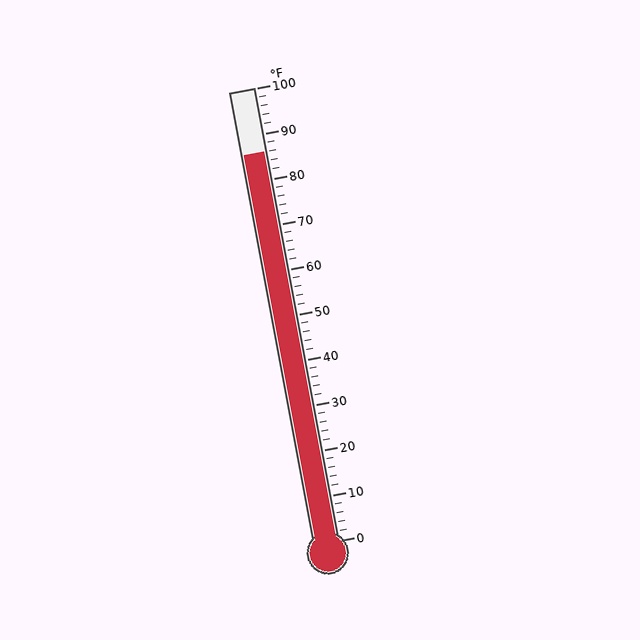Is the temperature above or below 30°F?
The temperature is above 30°F.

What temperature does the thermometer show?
The thermometer shows approximately 86°F.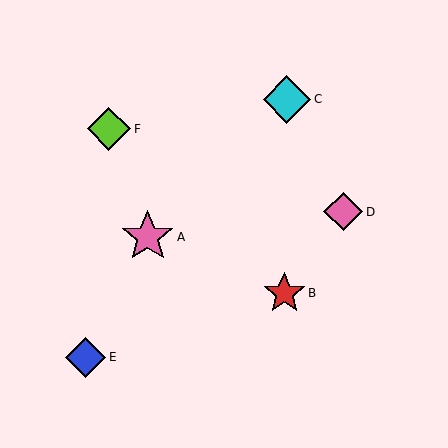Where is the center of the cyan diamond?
The center of the cyan diamond is at (287, 99).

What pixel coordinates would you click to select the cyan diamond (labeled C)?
Click at (287, 99) to select the cyan diamond C.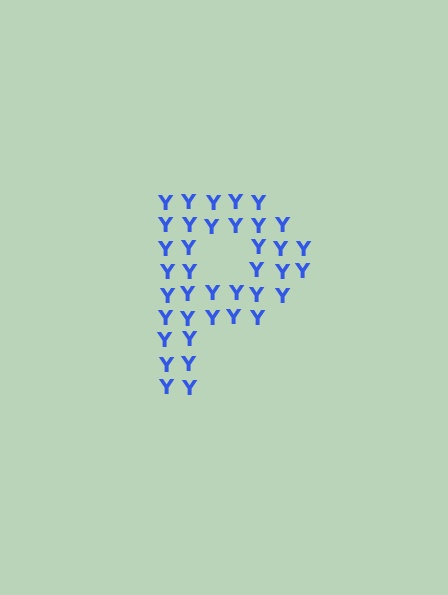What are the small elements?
The small elements are letter Y's.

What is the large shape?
The large shape is the letter P.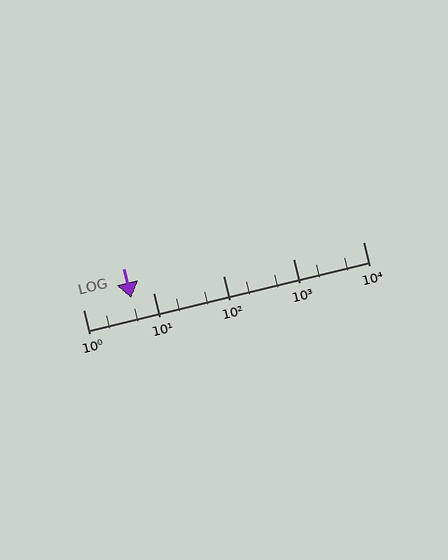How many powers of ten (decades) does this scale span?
The scale spans 4 decades, from 1 to 10000.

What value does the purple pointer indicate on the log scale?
The pointer indicates approximately 4.8.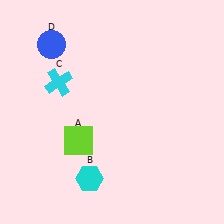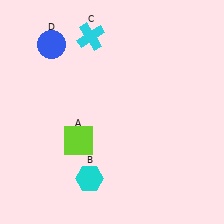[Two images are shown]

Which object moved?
The cyan cross (C) moved up.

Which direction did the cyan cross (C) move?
The cyan cross (C) moved up.